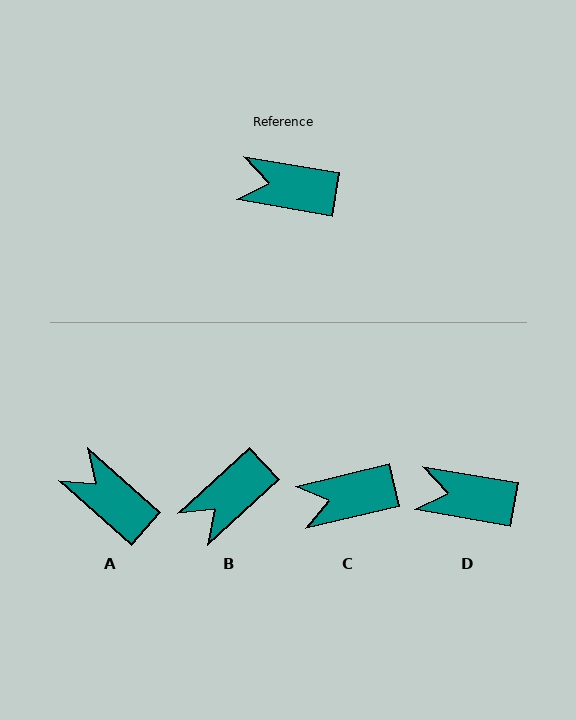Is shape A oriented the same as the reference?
No, it is off by about 32 degrees.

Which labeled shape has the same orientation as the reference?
D.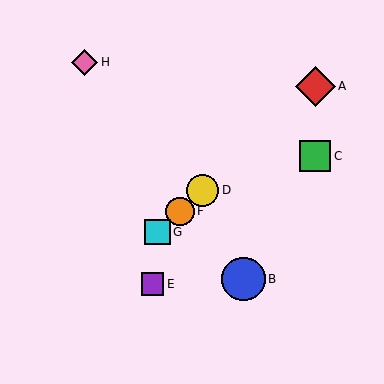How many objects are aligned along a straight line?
4 objects (A, D, F, G) are aligned along a straight line.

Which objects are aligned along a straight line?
Objects A, D, F, G are aligned along a straight line.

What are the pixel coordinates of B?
Object B is at (243, 279).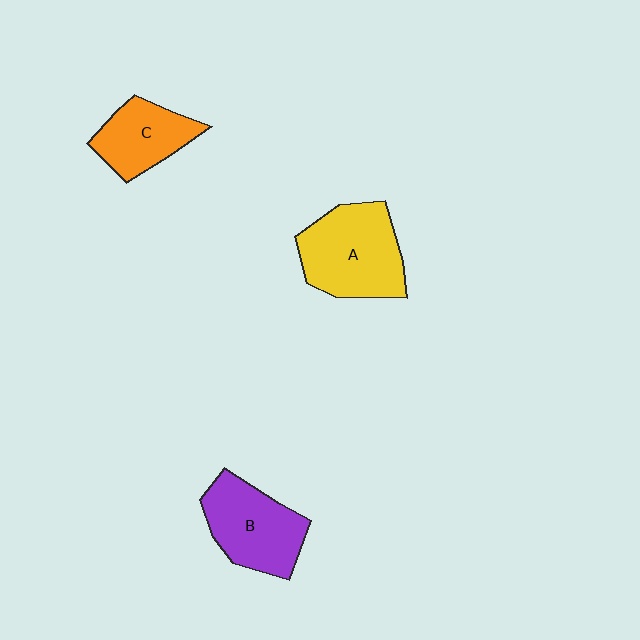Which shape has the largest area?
Shape A (yellow).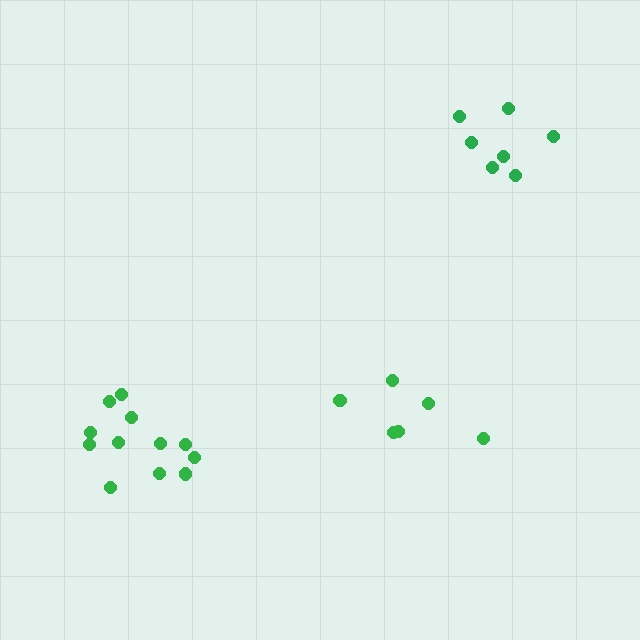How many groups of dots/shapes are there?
There are 3 groups.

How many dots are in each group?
Group 1: 12 dots, Group 2: 6 dots, Group 3: 7 dots (25 total).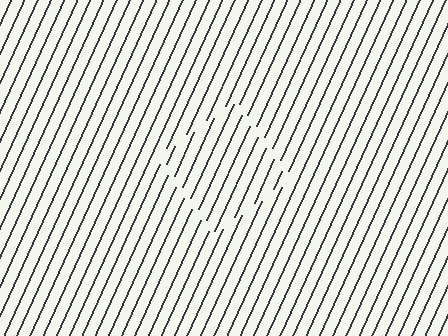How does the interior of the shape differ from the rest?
The interior of the shape contains the same grating, shifted by half a period — the contour is defined by the phase discontinuity where line-ends from the inner and outer gratings abut.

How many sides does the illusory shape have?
4 sides — the line-ends trace a square.